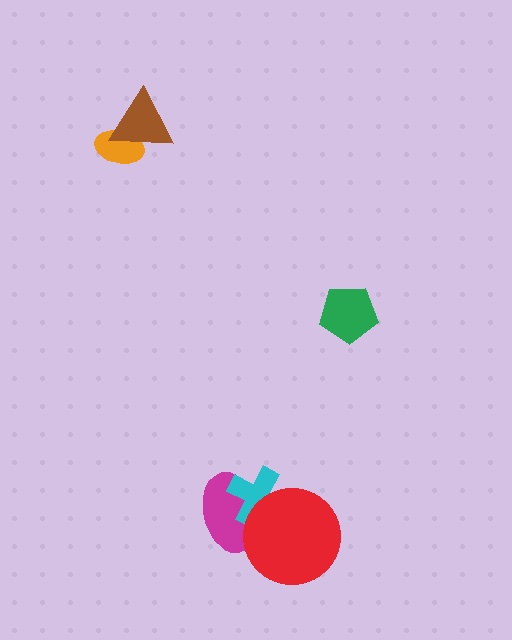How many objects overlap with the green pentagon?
0 objects overlap with the green pentagon.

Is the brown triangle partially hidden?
No, no other shape covers it.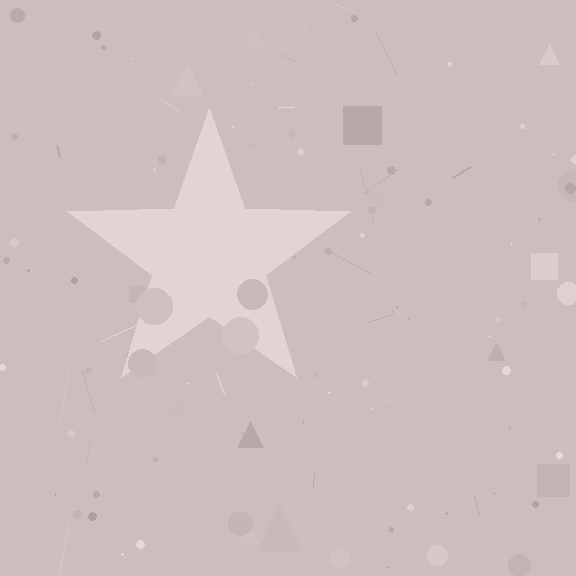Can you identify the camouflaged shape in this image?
The camouflaged shape is a star.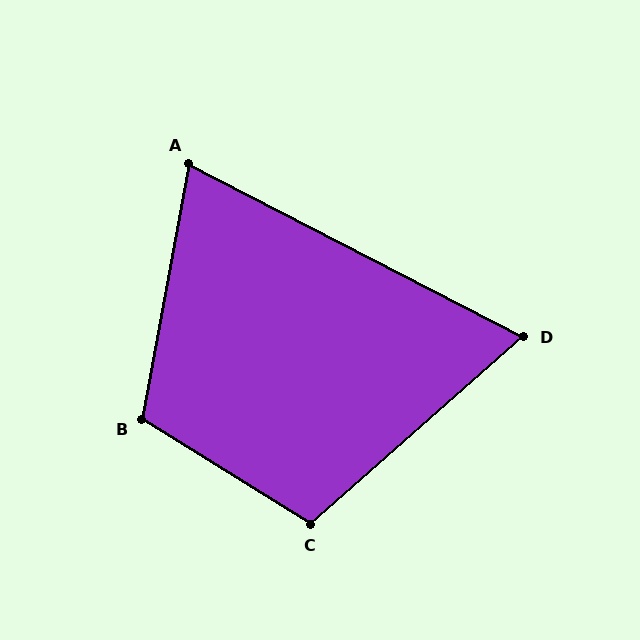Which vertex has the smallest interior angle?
D, at approximately 69 degrees.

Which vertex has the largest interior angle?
B, at approximately 111 degrees.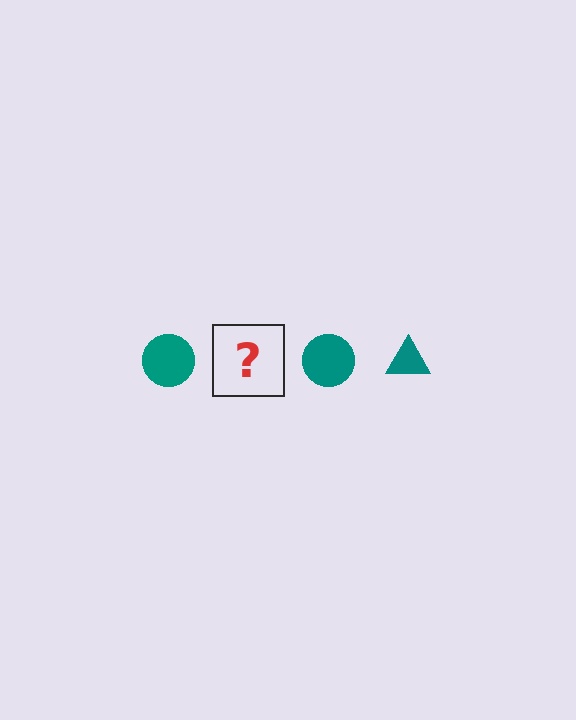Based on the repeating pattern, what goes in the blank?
The blank should be a teal triangle.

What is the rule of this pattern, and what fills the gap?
The rule is that the pattern cycles through circle, triangle shapes in teal. The gap should be filled with a teal triangle.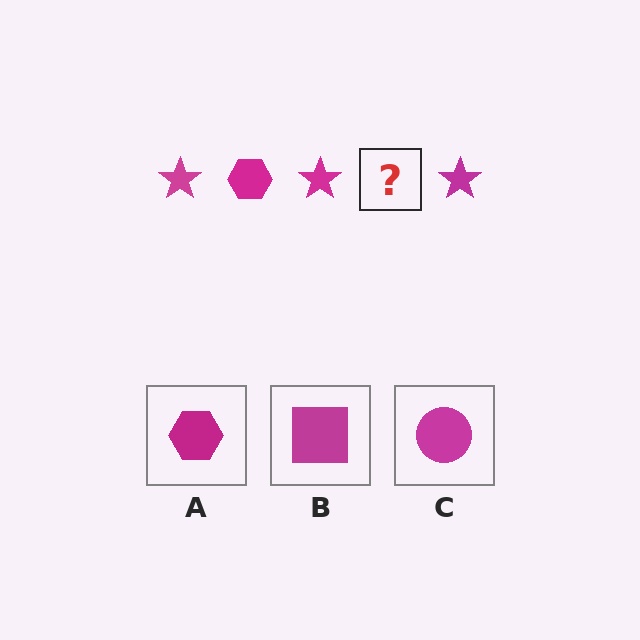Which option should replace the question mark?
Option A.